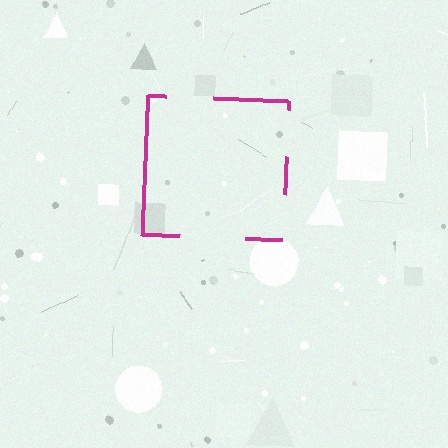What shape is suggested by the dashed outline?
The dashed outline suggests a square.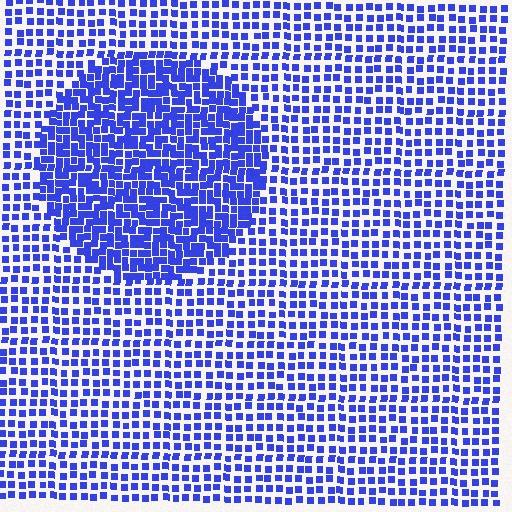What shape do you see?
I see a circle.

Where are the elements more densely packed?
The elements are more densely packed inside the circle boundary.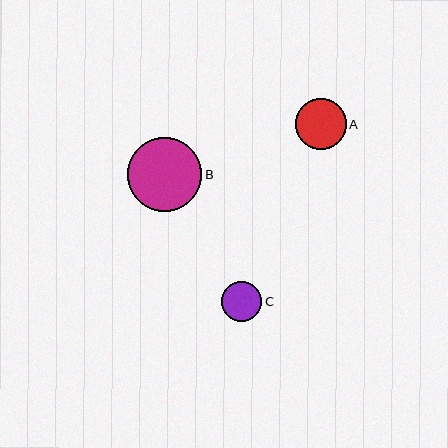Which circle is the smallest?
Circle C is the smallest with a size of approximately 41 pixels.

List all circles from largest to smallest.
From largest to smallest: B, A, C.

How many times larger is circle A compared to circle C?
Circle A is approximately 1.2 times the size of circle C.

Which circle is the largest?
Circle B is the largest with a size of approximately 74 pixels.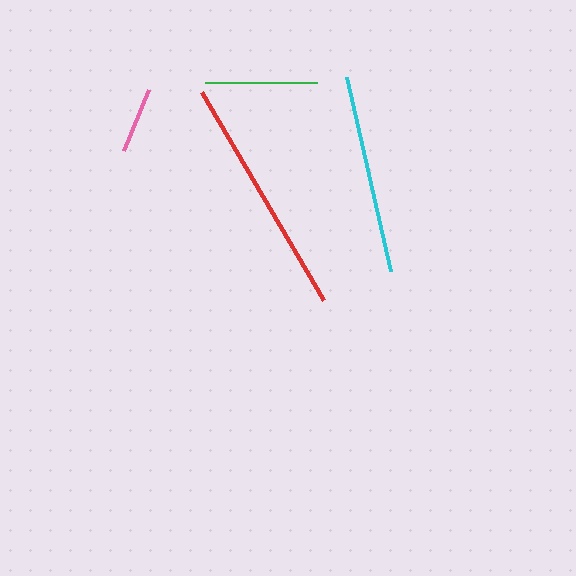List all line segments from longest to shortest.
From longest to shortest: red, cyan, green, pink.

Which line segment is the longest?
The red line is the longest at approximately 241 pixels.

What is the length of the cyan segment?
The cyan segment is approximately 198 pixels long.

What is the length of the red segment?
The red segment is approximately 241 pixels long.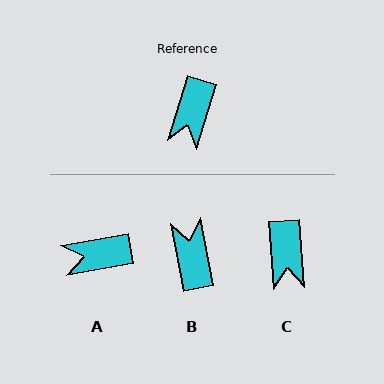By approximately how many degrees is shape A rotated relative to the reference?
Approximately 63 degrees clockwise.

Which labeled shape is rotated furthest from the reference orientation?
B, about 152 degrees away.